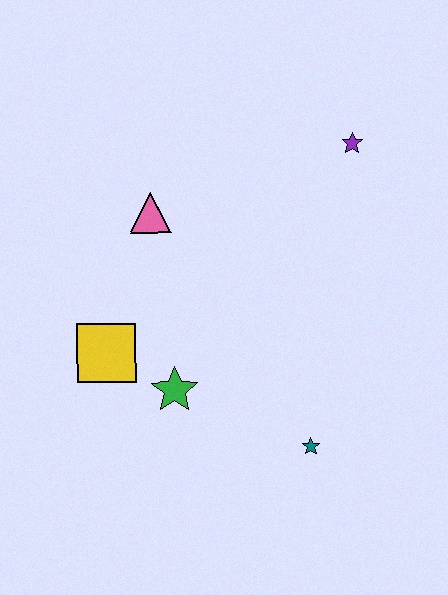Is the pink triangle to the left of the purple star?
Yes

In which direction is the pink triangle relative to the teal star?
The pink triangle is above the teal star.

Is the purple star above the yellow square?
Yes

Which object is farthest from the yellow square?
The purple star is farthest from the yellow square.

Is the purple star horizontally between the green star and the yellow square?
No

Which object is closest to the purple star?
The pink triangle is closest to the purple star.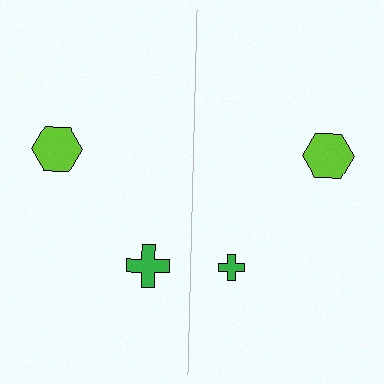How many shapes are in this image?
There are 4 shapes in this image.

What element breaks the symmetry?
The green cross on the right side has a different size than its mirror counterpart.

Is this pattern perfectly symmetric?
No, the pattern is not perfectly symmetric. The green cross on the right side has a different size than its mirror counterpart.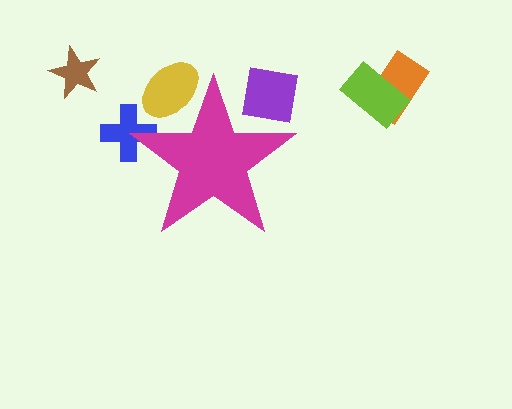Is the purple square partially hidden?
Yes, the purple square is partially hidden behind the magenta star.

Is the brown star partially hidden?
No, the brown star is fully visible.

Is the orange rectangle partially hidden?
No, the orange rectangle is fully visible.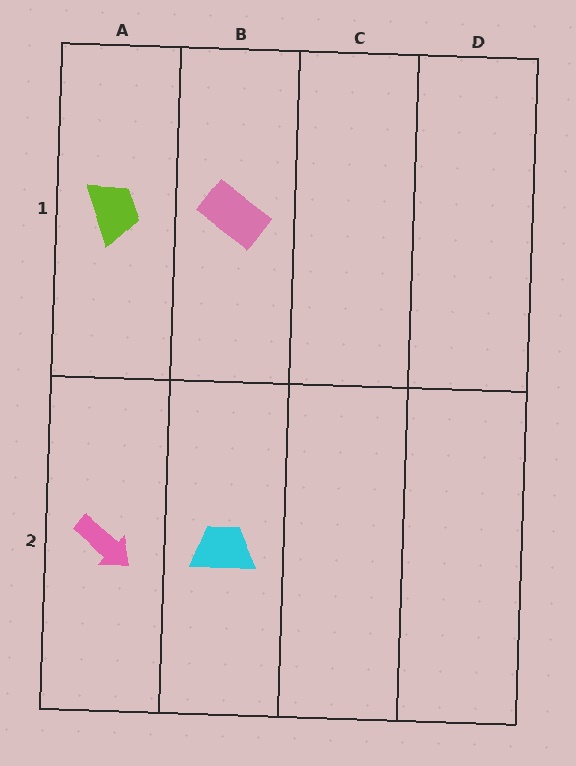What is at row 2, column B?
A cyan trapezoid.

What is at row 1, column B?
A pink rectangle.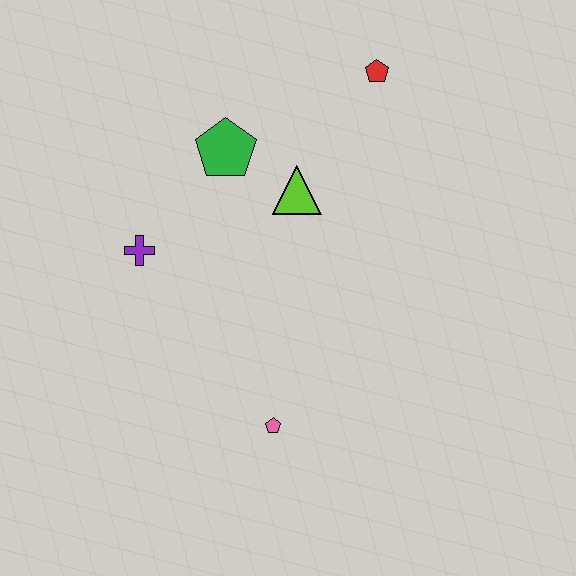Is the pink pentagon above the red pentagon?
No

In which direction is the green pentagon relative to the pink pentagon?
The green pentagon is above the pink pentagon.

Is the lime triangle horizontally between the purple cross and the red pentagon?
Yes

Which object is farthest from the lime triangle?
The pink pentagon is farthest from the lime triangle.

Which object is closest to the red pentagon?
The lime triangle is closest to the red pentagon.